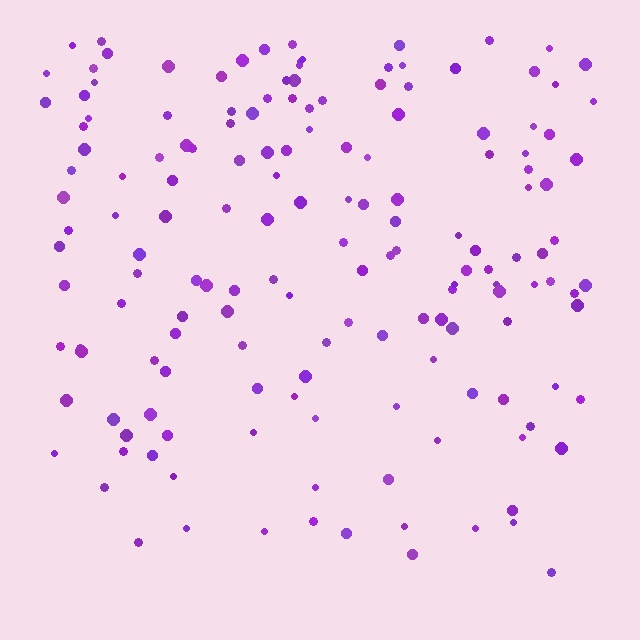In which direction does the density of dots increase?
From bottom to top, with the top side densest.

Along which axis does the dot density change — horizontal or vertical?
Vertical.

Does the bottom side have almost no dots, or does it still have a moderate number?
Still a moderate number, just noticeably fewer than the top.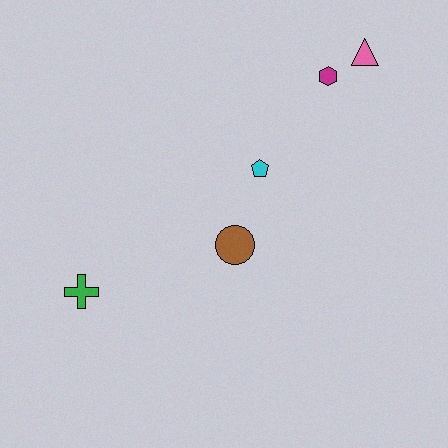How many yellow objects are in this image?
There are no yellow objects.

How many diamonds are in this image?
There are no diamonds.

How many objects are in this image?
There are 5 objects.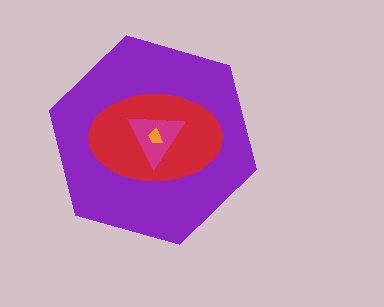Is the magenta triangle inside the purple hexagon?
Yes.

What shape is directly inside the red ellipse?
The magenta triangle.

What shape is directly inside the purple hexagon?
The red ellipse.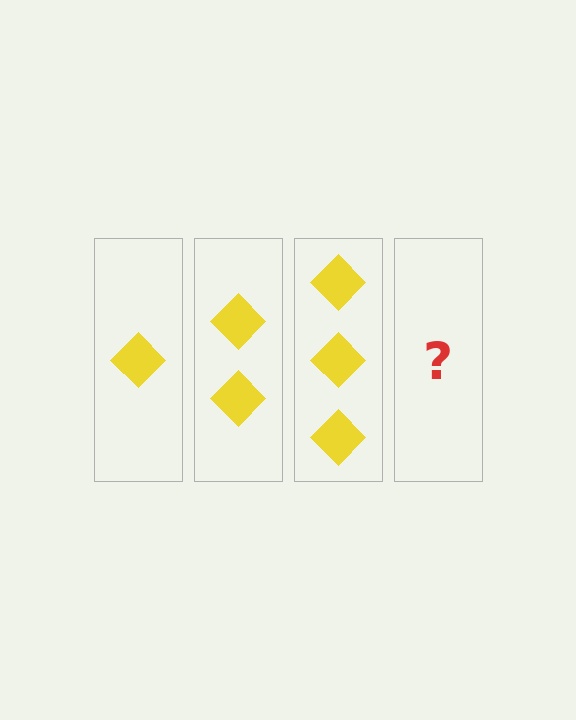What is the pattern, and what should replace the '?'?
The pattern is that each step adds one more diamond. The '?' should be 4 diamonds.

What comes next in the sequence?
The next element should be 4 diamonds.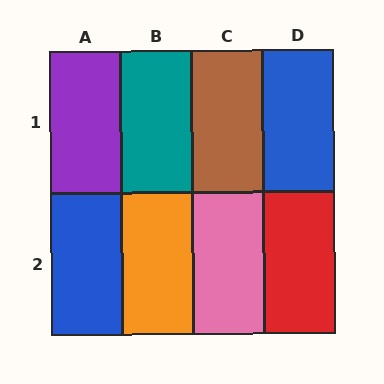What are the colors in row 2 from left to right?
Blue, orange, pink, red.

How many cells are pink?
1 cell is pink.